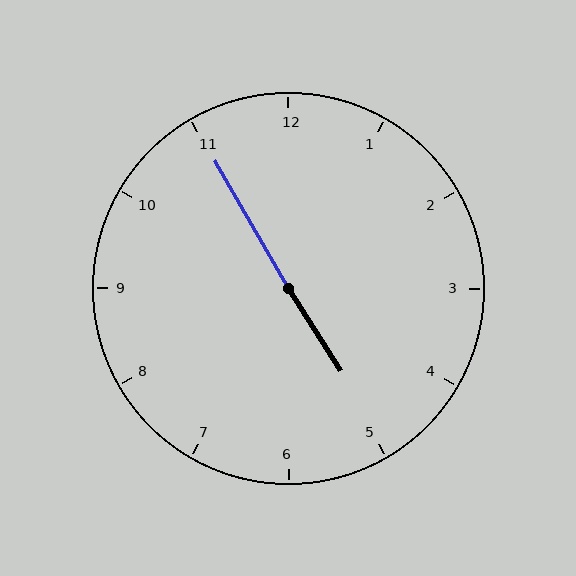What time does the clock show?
4:55.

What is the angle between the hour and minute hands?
Approximately 178 degrees.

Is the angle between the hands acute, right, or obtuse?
It is obtuse.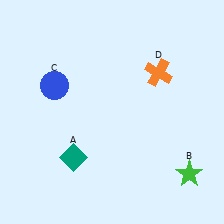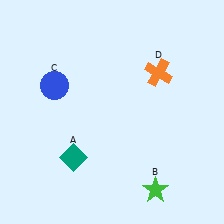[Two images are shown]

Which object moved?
The green star (B) moved left.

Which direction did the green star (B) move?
The green star (B) moved left.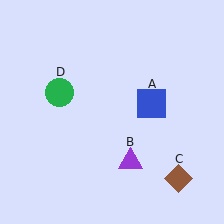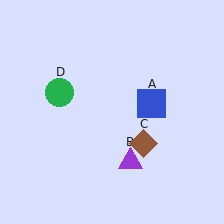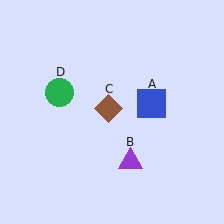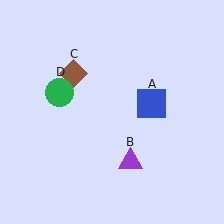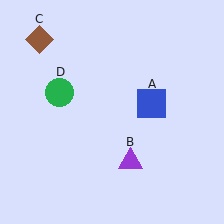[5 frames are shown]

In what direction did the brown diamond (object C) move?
The brown diamond (object C) moved up and to the left.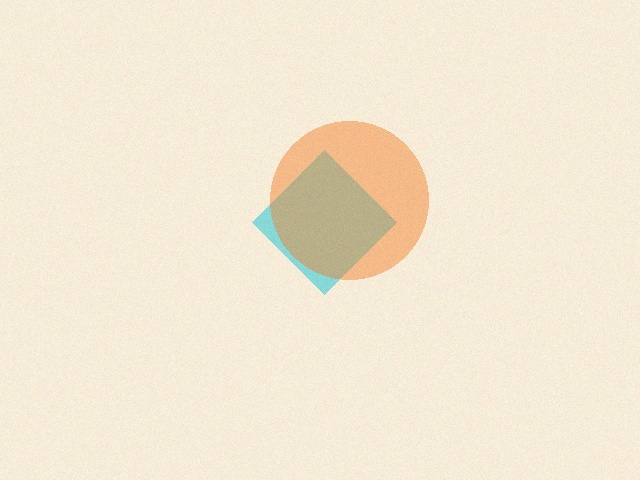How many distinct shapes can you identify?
There are 2 distinct shapes: a cyan diamond, an orange circle.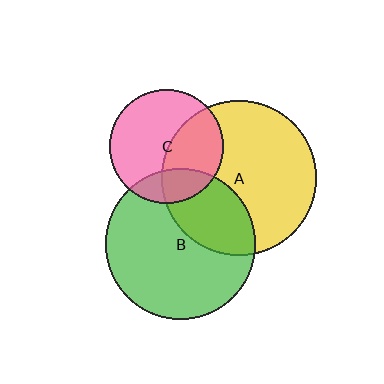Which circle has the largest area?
Circle A (yellow).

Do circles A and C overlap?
Yes.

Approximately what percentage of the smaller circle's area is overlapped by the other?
Approximately 40%.